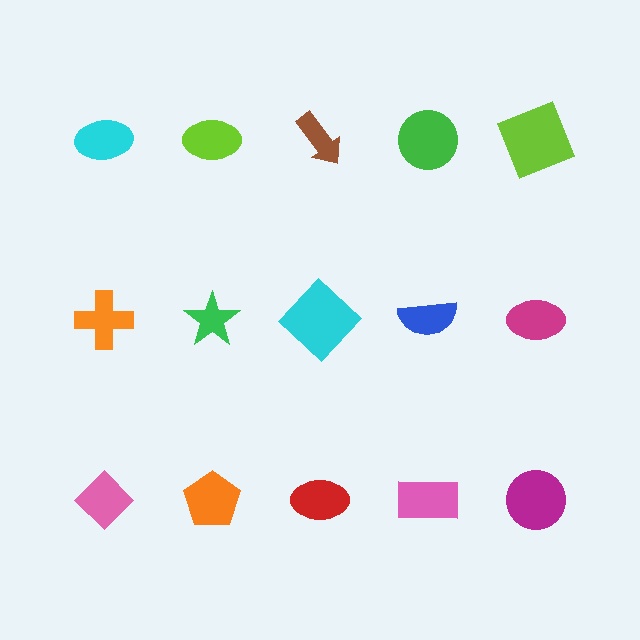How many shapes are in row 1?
5 shapes.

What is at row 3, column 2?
An orange pentagon.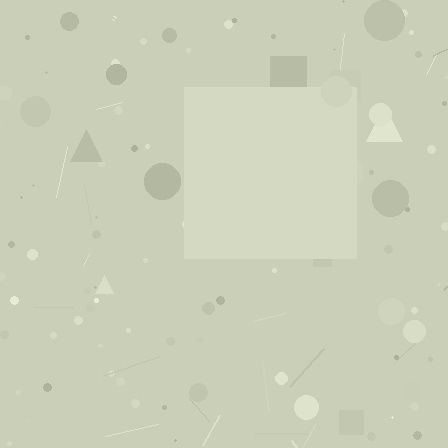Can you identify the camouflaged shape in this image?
The camouflaged shape is a square.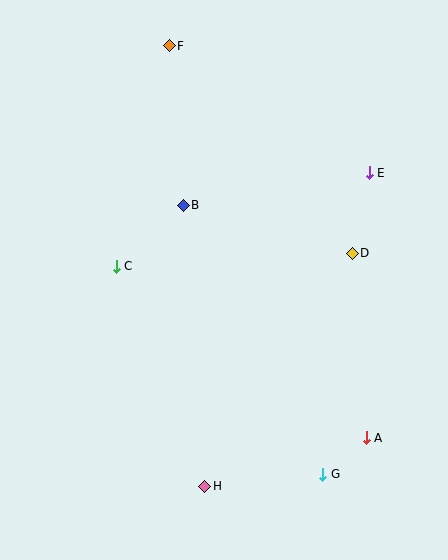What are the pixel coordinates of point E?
Point E is at (369, 173).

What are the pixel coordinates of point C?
Point C is at (116, 266).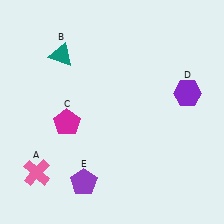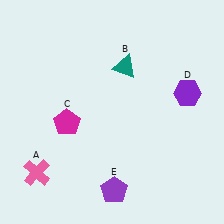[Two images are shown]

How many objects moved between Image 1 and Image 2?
2 objects moved between the two images.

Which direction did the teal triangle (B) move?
The teal triangle (B) moved right.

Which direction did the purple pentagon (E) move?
The purple pentagon (E) moved right.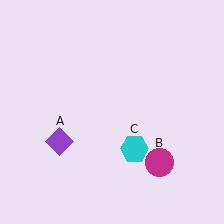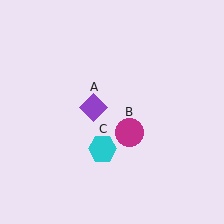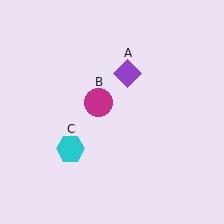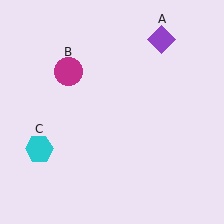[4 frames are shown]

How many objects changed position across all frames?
3 objects changed position: purple diamond (object A), magenta circle (object B), cyan hexagon (object C).